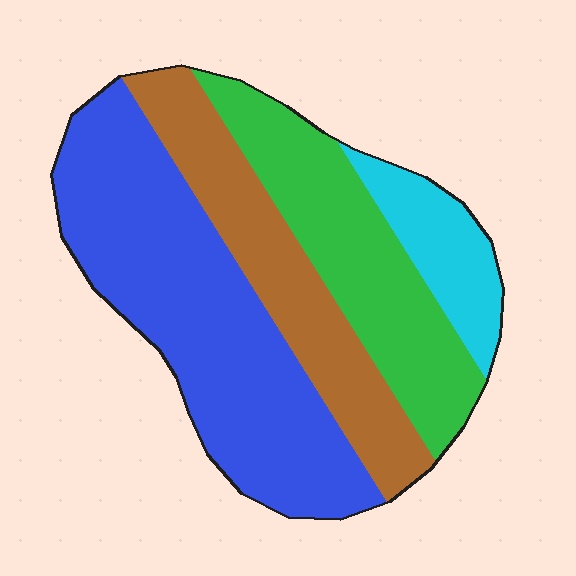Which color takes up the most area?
Blue, at roughly 40%.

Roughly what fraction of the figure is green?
Green takes up about one quarter (1/4) of the figure.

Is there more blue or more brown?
Blue.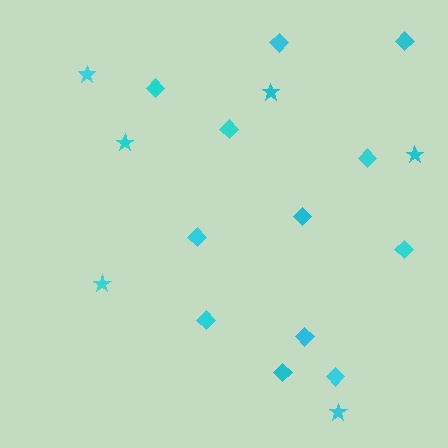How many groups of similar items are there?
There are 2 groups: one group of diamonds (12) and one group of stars (6).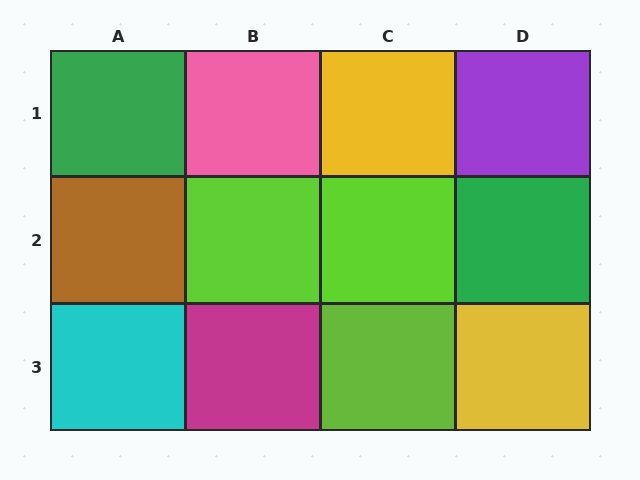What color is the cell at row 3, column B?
Magenta.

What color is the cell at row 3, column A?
Cyan.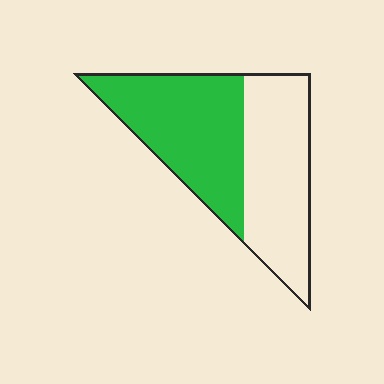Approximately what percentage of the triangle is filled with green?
Approximately 50%.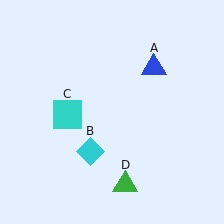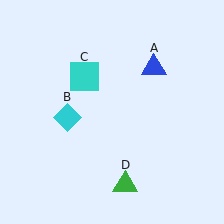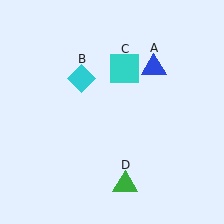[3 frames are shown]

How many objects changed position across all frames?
2 objects changed position: cyan diamond (object B), cyan square (object C).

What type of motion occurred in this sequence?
The cyan diamond (object B), cyan square (object C) rotated clockwise around the center of the scene.